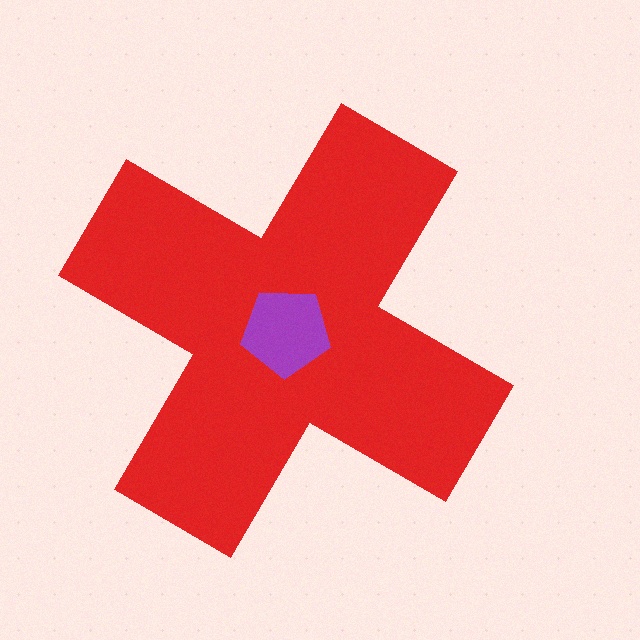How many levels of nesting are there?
2.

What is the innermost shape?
The purple pentagon.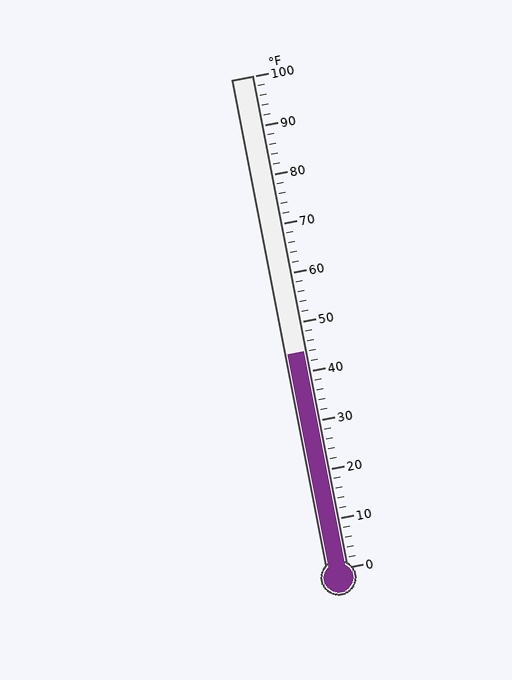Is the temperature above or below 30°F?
The temperature is above 30°F.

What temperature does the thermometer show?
The thermometer shows approximately 44°F.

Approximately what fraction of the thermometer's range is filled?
The thermometer is filled to approximately 45% of its range.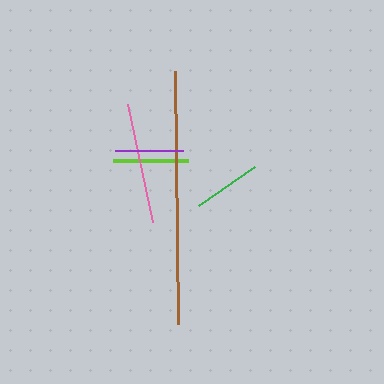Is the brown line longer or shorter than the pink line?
The brown line is longer than the pink line.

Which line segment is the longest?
The brown line is the longest at approximately 253 pixels.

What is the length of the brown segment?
The brown segment is approximately 253 pixels long.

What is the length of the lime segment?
The lime segment is approximately 76 pixels long.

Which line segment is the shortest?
The purple line is the shortest at approximately 68 pixels.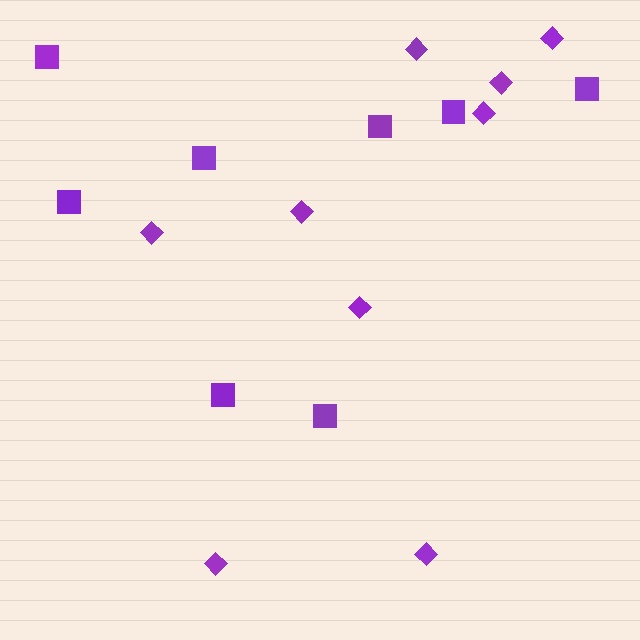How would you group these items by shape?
There are 2 groups: one group of squares (8) and one group of diamonds (9).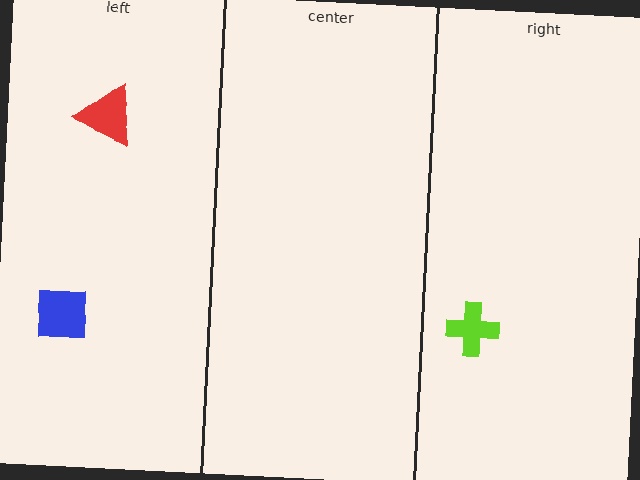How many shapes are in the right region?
1.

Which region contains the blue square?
The left region.